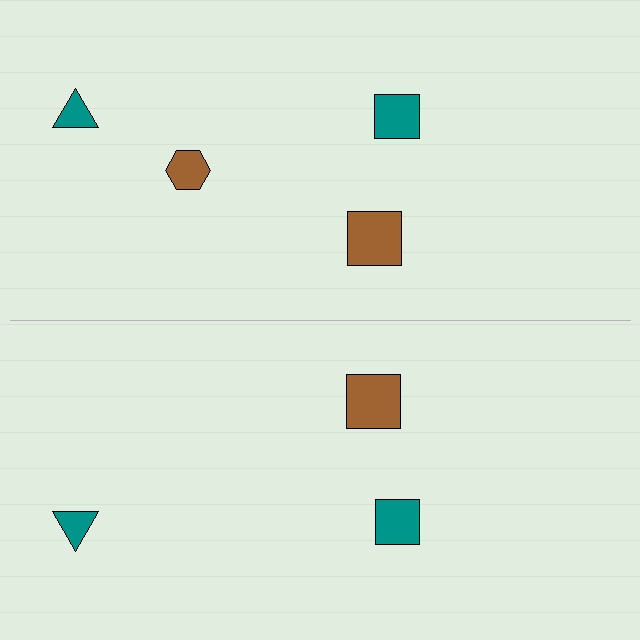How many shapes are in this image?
There are 7 shapes in this image.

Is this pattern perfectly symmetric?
No, the pattern is not perfectly symmetric. A brown hexagon is missing from the bottom side.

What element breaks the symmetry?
A brown hexagon is missing from the bottom side.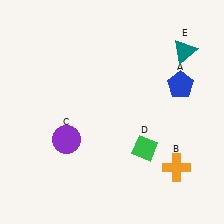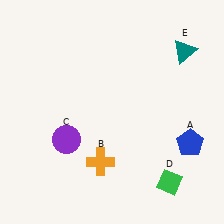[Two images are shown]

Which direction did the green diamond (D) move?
The green diamond (D) moved down.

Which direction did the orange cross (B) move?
The orange cross (B) moved left.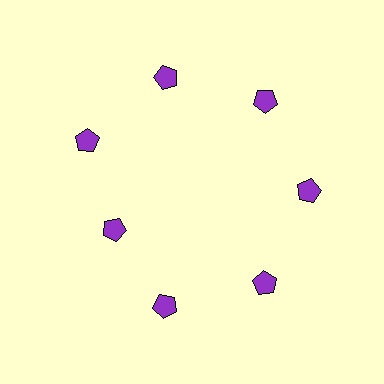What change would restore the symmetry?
The symmetry would be restored by moving it outward, back onto the ring so that all 7 pentagons sit at equal angles and equal distance from the center.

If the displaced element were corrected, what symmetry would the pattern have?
It would have 7-fold rotational symmetry — the pattern would map onto itself every 51 degrees.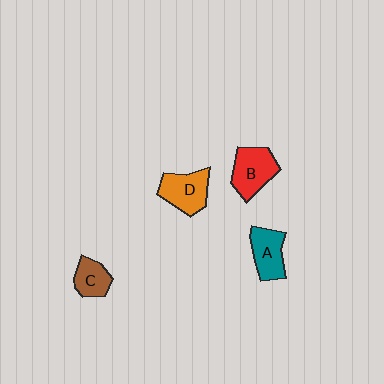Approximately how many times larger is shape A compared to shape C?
Approximately 1.3 times.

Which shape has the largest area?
Shape B (red).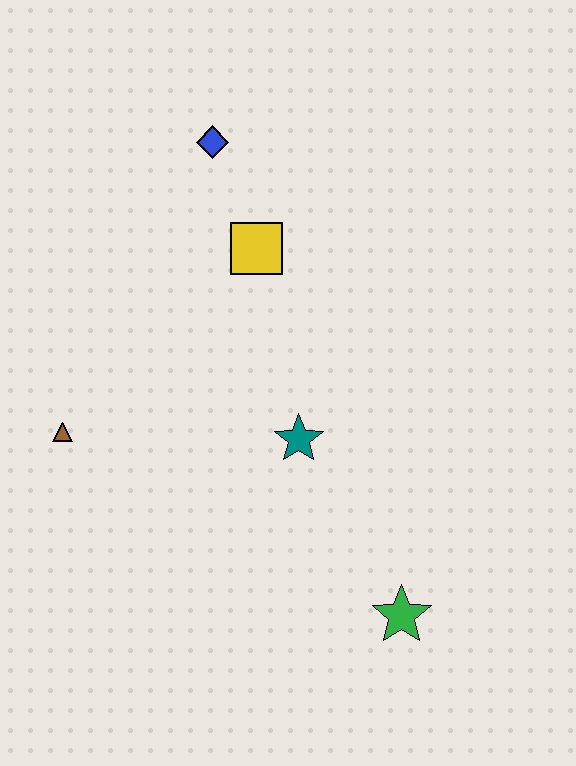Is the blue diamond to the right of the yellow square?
No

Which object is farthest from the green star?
The blue diamond is farthest from the green star.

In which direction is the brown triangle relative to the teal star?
The brown triangle is to the left of the teal star.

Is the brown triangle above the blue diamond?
No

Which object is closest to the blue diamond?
The yellow square is closest to the blue diamond.